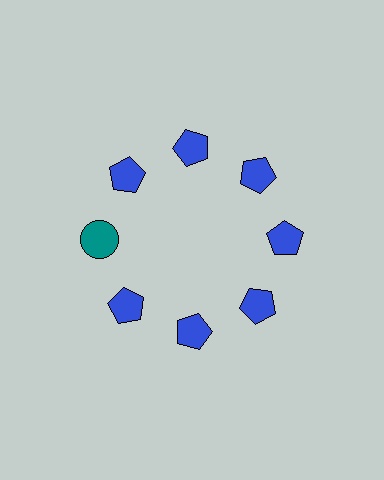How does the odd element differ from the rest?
It differs in both color (teal instead of blue) and shape (circle instead of pentagon).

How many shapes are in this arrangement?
There are 8 shapes arranged in a ring pattern.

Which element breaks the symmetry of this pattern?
The teal circle at roughly the 9 o'clock position breaks the symmetry. All other shapes are blue pentagons.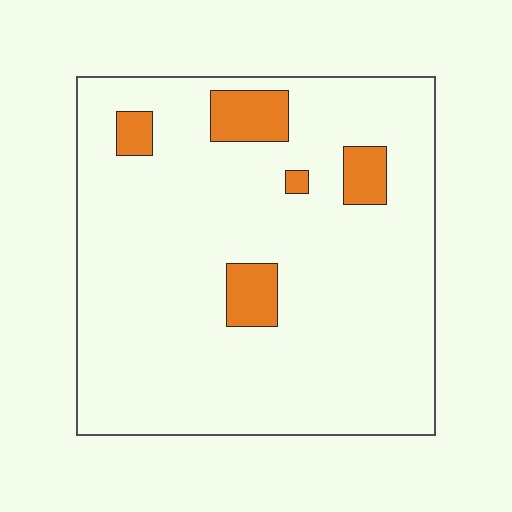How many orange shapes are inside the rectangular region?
5.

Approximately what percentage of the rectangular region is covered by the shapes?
Approximately 10%.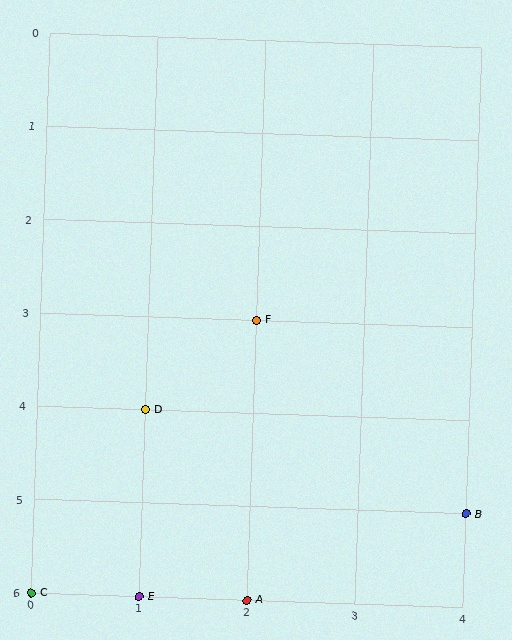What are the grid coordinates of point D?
Point D is at grid coordinates (1, 4).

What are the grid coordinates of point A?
Point A is at grid coordinates (2, 6).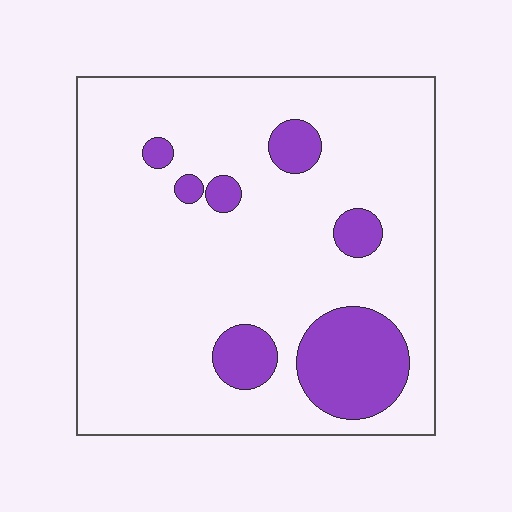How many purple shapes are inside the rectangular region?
7.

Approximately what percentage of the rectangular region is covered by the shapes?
Approximately 15%.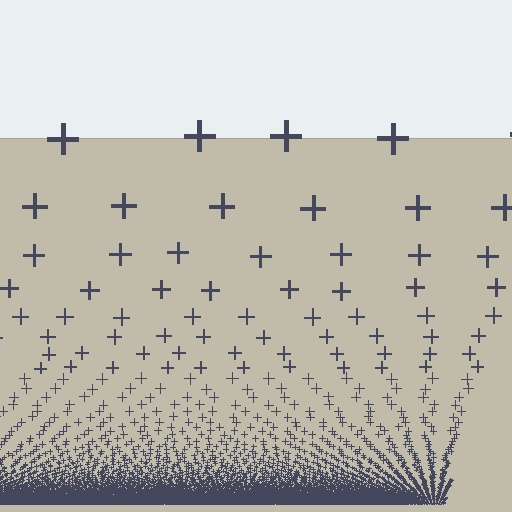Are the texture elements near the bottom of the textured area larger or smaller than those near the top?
Smaller. The gradient is inverted — elements near the bottom are smaller and denser.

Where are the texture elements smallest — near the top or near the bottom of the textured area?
Near the bottom.